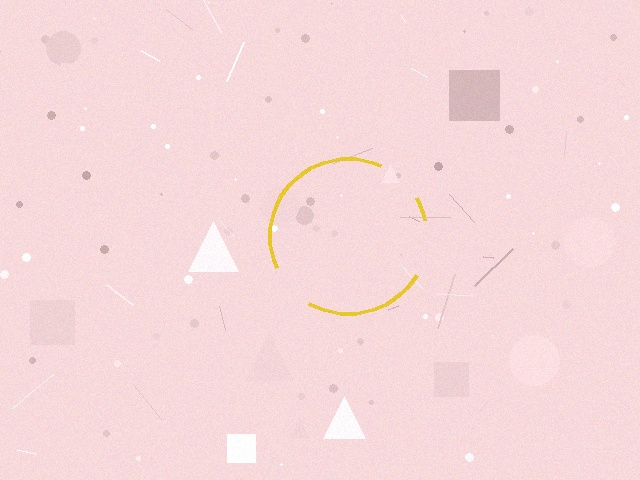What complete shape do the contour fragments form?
The contour fragments form a circle.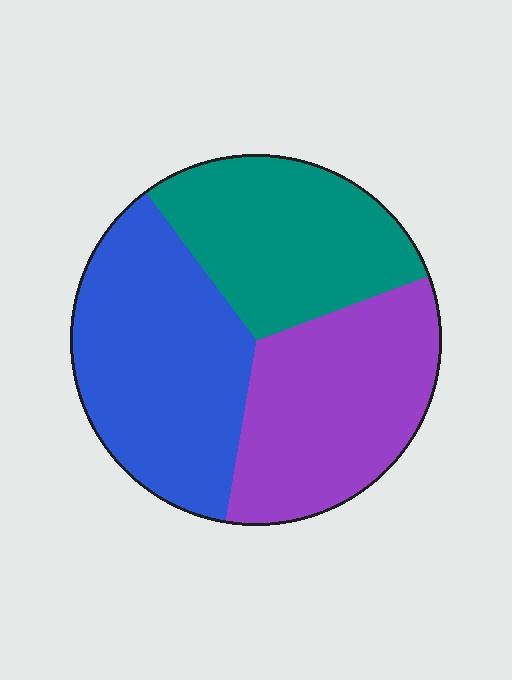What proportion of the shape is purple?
Purple takes up about one third (1/3) of the shape.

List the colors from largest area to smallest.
From largest to smallest: blue, purple, teal.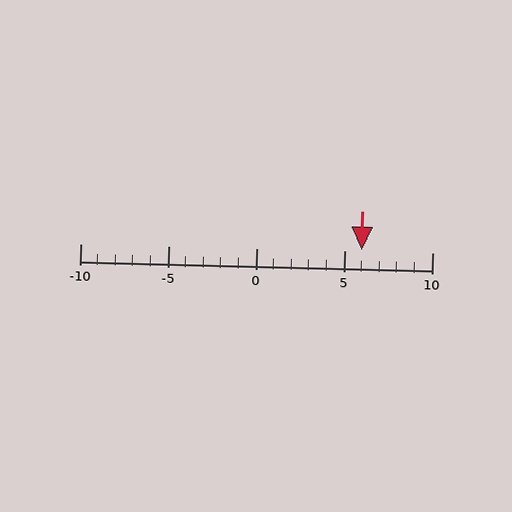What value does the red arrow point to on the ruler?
The red arrow points to approximately 6.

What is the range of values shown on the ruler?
The ruler shows values from -10 to 10.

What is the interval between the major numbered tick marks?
The major tick marks are spaced 5 units apart.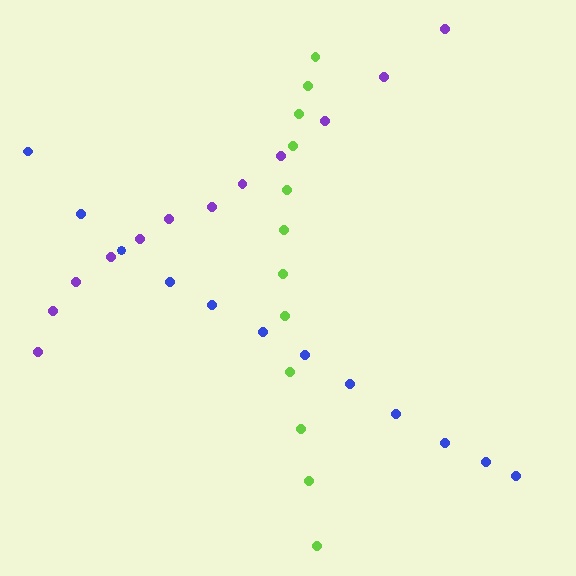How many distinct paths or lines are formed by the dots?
There are 3 distinct paths.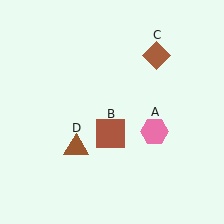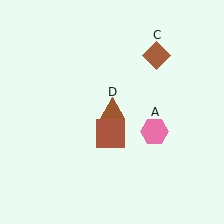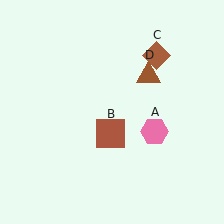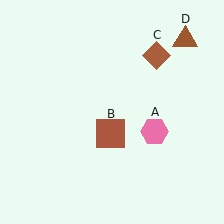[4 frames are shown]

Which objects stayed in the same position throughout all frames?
Pink hexagon (object A) and brown square (object B) and brown diamond (object C) remained stationary.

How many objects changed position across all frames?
1 object changed position: brown triangle (object D).